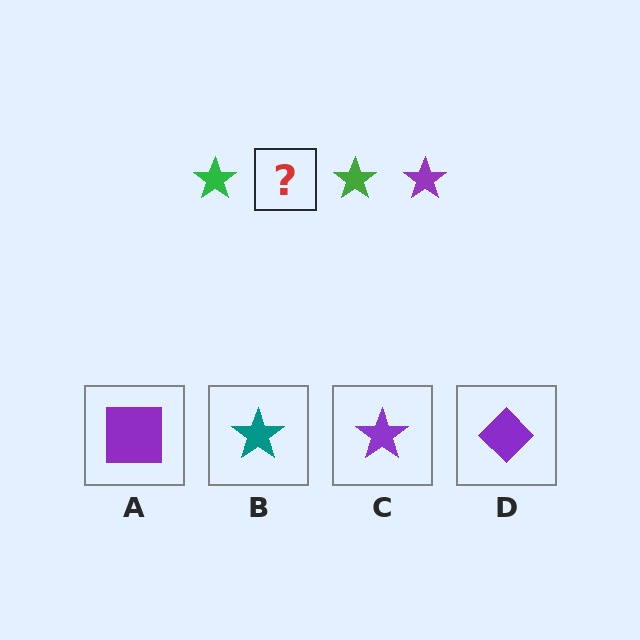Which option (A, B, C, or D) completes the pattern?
C.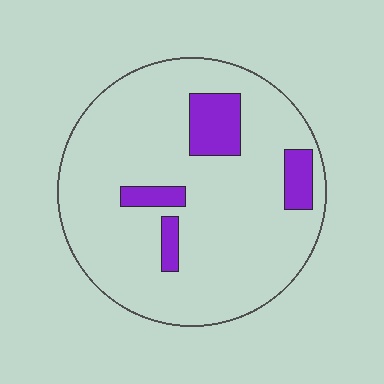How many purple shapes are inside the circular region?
4.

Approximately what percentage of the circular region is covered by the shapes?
Approximately 15%.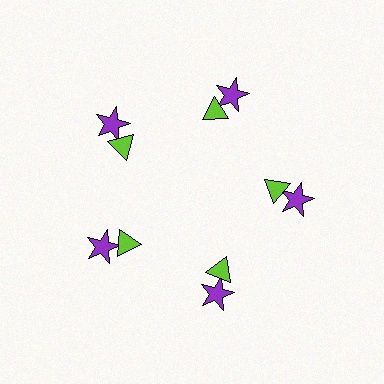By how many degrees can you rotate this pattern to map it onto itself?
The pattern maps onto itself every 72 degrees of rotation.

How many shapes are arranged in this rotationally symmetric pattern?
There are 10 shapes, arranged in 5 groups of 2.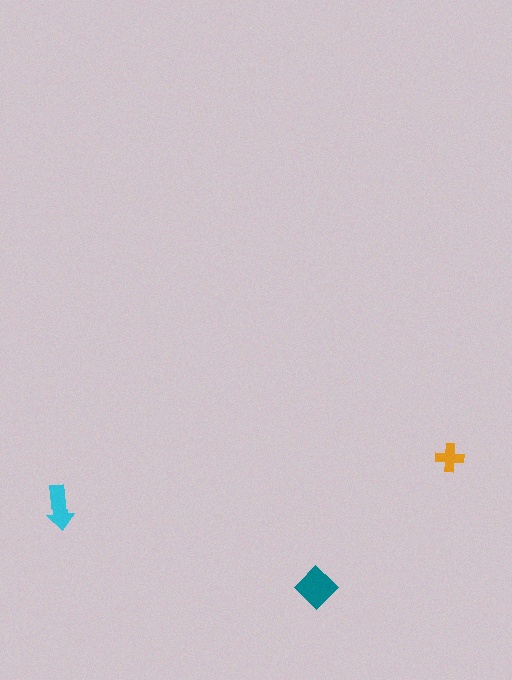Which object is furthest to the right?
The orange cross is rightmost.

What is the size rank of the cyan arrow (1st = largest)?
2nd.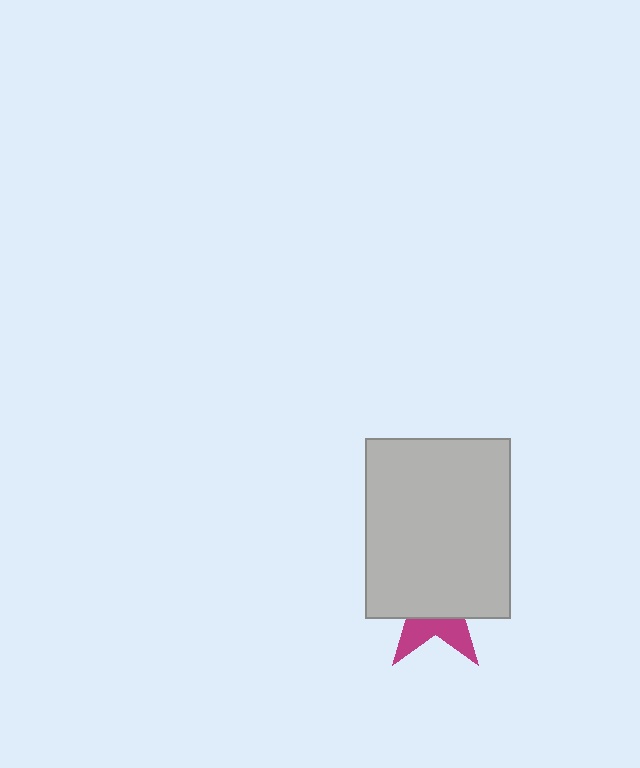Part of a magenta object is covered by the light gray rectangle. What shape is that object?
It is a star.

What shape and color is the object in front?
The object in front is a light gray rectangle.